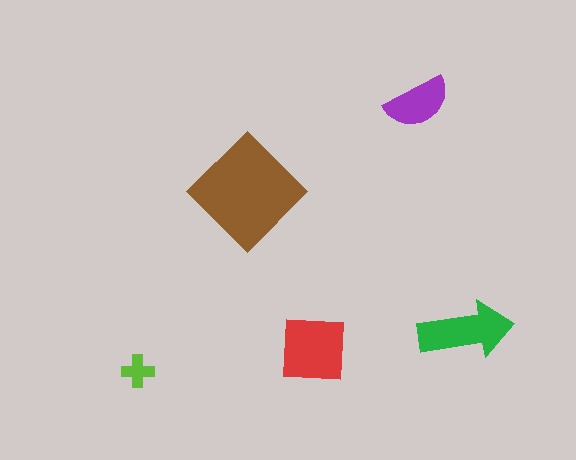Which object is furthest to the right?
The green arrow is rightmost.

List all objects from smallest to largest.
The lime cross, the purple semicircle, the green arrow, the red square, the brown diamond.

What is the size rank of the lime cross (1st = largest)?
5th.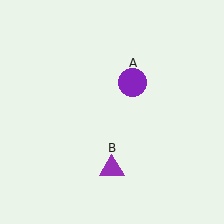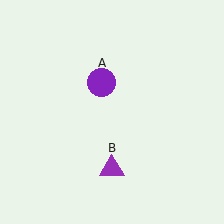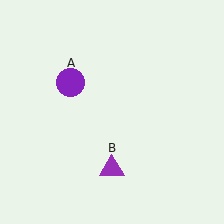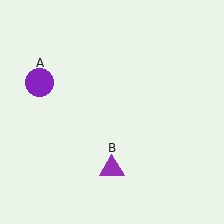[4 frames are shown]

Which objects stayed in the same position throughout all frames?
Purple triangle (object B) remained stationary.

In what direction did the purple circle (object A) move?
The purple circle (object A) moved left.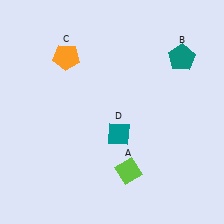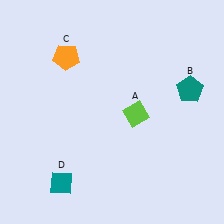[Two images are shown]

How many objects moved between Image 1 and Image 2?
3 objects moved between the two images.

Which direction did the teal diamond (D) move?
The teal diamond (D) moved left.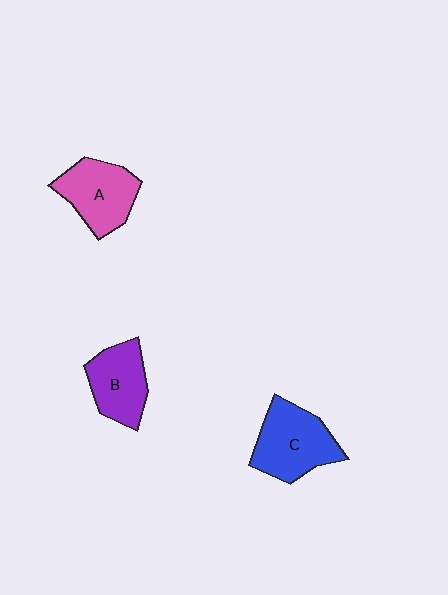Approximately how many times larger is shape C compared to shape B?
Approximately 1.3 times.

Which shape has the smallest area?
Shape B (purple).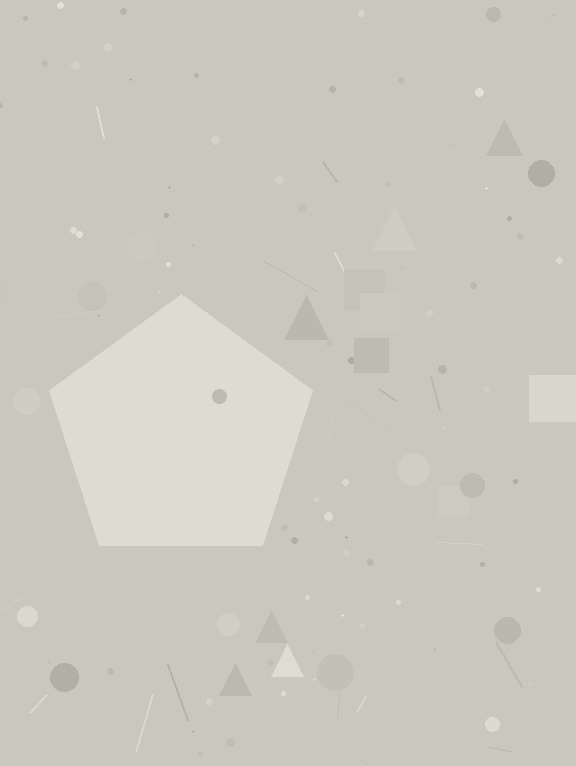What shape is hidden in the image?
A pentagon is hidden in the image.